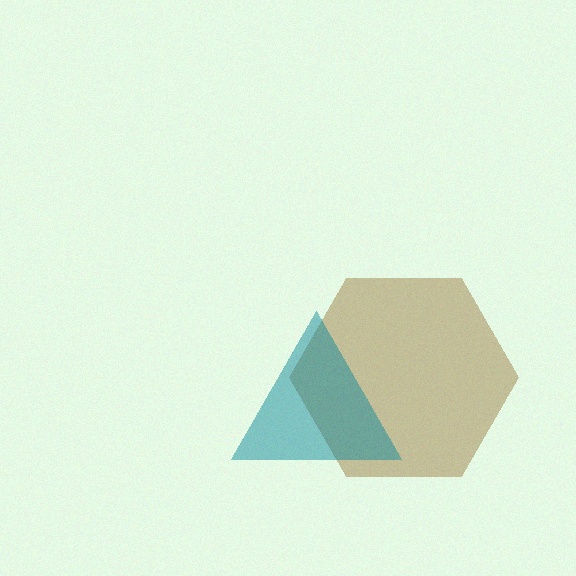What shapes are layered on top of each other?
The layered shapes are: a brown hexagon, a teal triangle.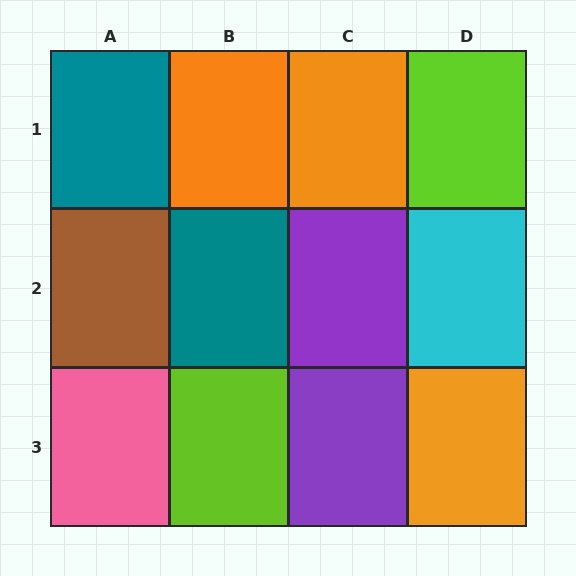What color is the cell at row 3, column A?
Pink.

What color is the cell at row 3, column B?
Lime.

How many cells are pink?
1 cell is pink.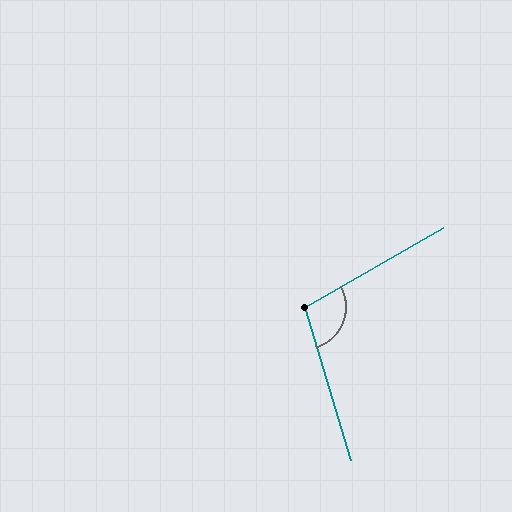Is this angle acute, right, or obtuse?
It is obtuse.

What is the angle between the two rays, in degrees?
Approximately 103 degrees.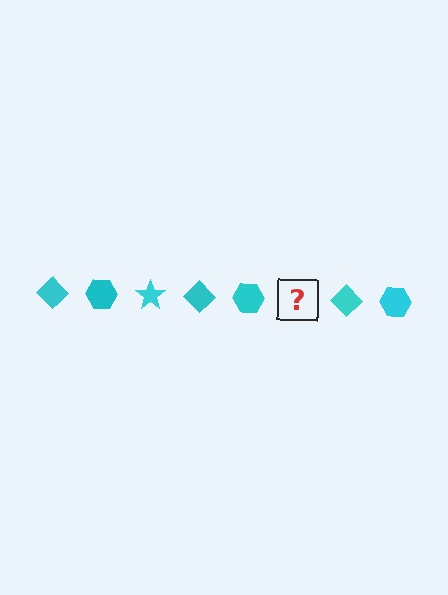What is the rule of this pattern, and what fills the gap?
The rule is that the pattern cycles through diamond, hexagon, star shapes in cyan. The gap should be filled with a cyan star.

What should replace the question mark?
The question mark should be replaced with a cyan star.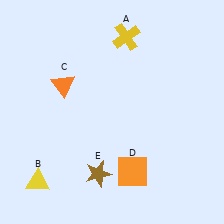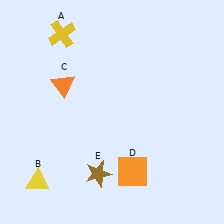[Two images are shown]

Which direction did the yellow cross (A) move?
The yellow cross (A) moved left.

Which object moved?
The yellow cross (A) moved left.